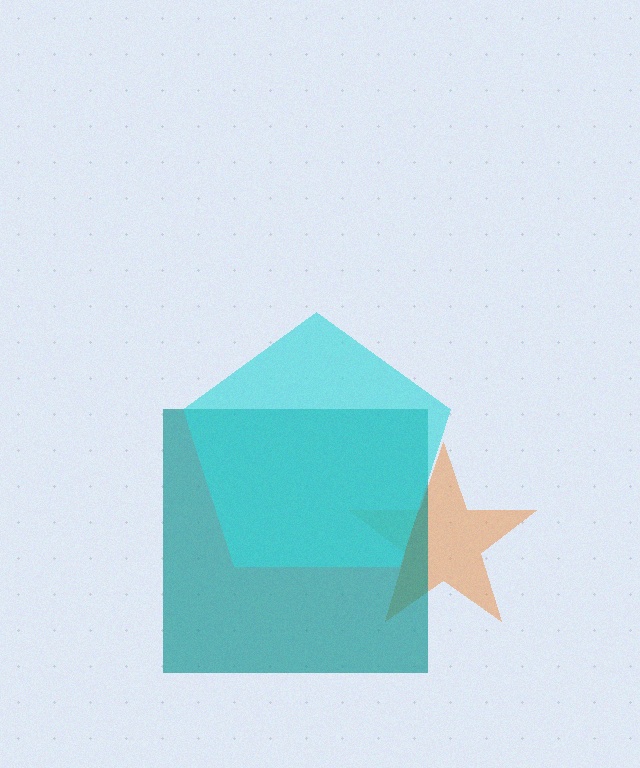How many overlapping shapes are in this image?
There are 3 overlapping shapes in the image.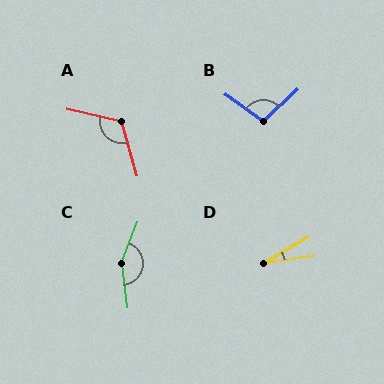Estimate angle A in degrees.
Approximately 119 degrees.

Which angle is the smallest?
D, at approximately 22 degrees.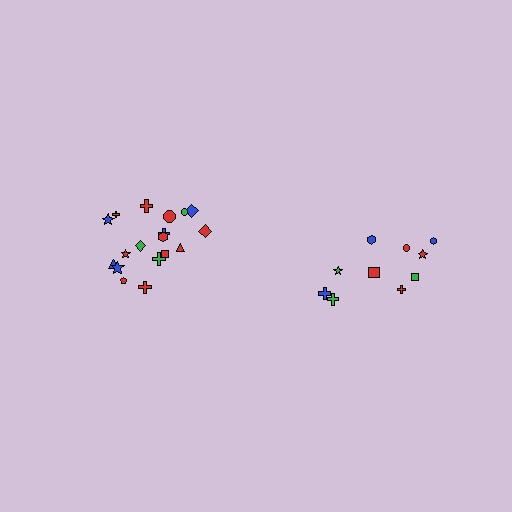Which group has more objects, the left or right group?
The left group.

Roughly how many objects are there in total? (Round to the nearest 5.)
Roughly 30 objects in total.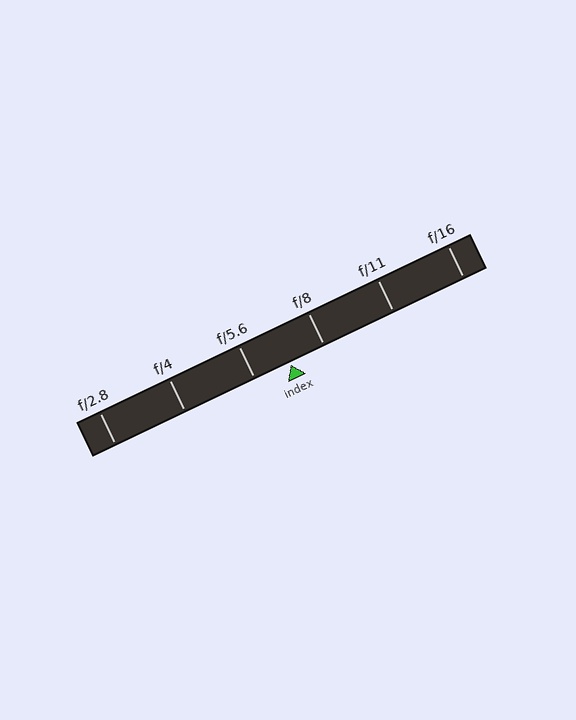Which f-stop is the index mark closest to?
The index mark is closest to f/8.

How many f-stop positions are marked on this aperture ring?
There are 6 f-stop positions marked.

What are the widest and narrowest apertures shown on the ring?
The widest aperture shown is f/2.8 and the narrowest is f/16.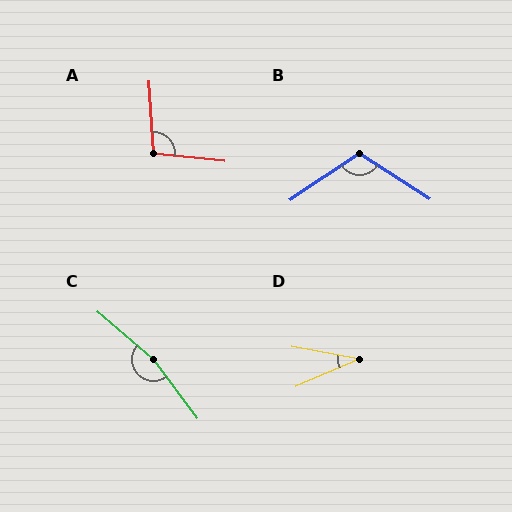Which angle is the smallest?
D, at approximately 34 degrees.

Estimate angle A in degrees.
Approximately 100 degrees.